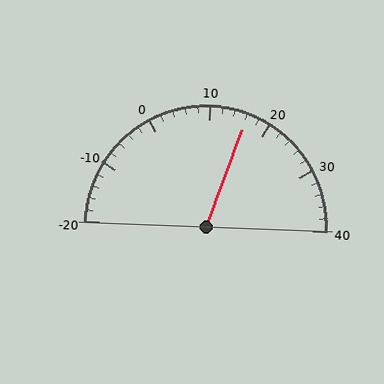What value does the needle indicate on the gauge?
The needle indicates approximately 16.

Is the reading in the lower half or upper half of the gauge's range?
The reading is in the upper half of the range (-20 to 40).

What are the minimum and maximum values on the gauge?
The gauge ranges from -20 to 40.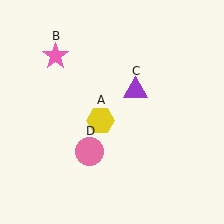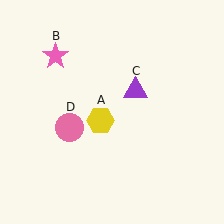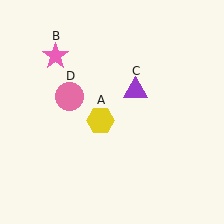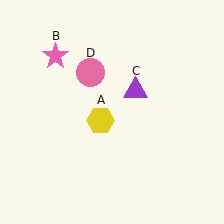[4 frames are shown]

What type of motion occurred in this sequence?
The pink circle (object D) rotated clockwise around the center of the scene.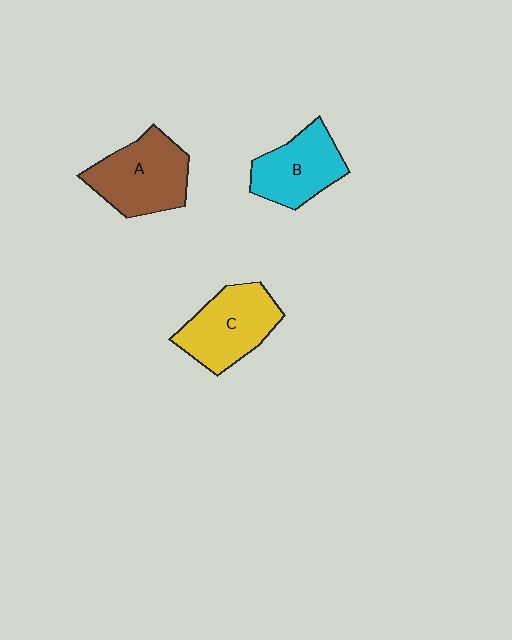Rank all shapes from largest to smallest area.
From largest to smallest: A (brown), C (yellow), B (cyan).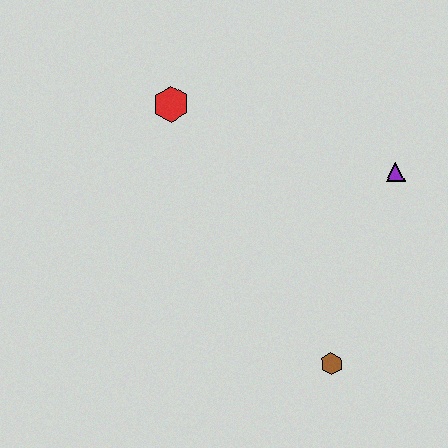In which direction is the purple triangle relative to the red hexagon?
The purple triangle is to the right of the red hexagon.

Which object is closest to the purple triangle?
The brown hexagon is closest to the purple triangle.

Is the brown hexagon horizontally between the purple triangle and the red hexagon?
Yes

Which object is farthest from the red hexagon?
The brown hexagon is farthest from the red hexagon.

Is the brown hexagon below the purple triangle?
Yes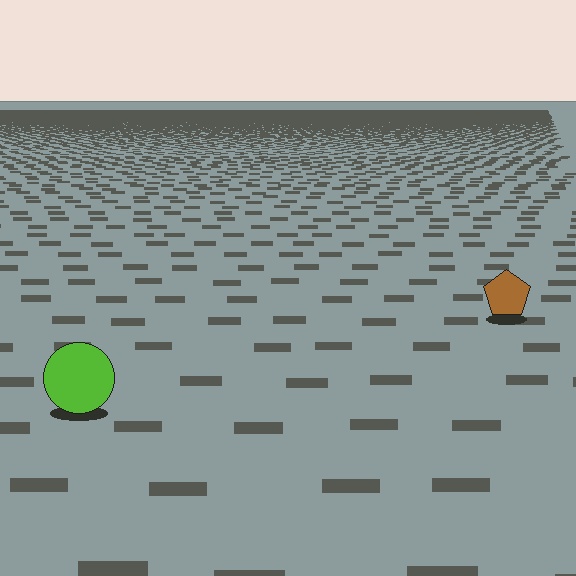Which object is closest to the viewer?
The lime circle is closest. The texture marks near it are larger and more spread out.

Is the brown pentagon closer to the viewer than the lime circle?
No. The lime circle is closer — you can tell from the texture gradient: the ground texture is coarser near it.